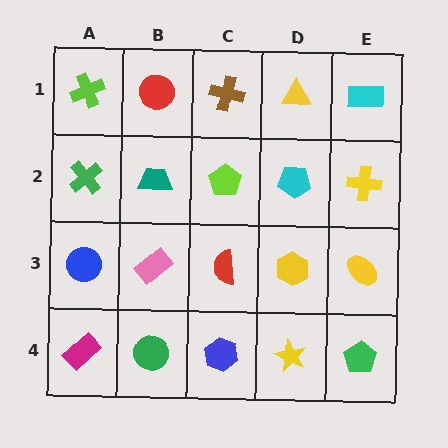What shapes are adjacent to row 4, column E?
A yellow ellipse (row 3, column E), a yellow star (row 4, column D).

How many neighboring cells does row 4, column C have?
3.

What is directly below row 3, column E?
A green pentagon.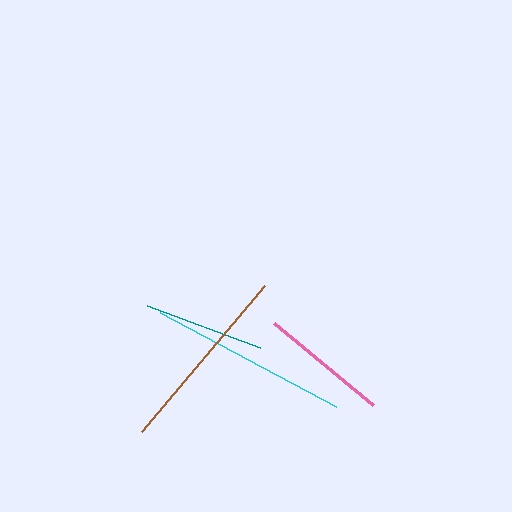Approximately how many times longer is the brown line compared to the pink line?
The brown line is approximately 1.5 times the length of the pink line.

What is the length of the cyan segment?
The cyan segment is approximately 199 pixels long.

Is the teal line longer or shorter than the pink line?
The pink line is longer than the teal line.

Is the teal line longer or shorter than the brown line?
The brown line is longer than the teal line.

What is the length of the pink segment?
The pink segment is approximately 129 pixels long.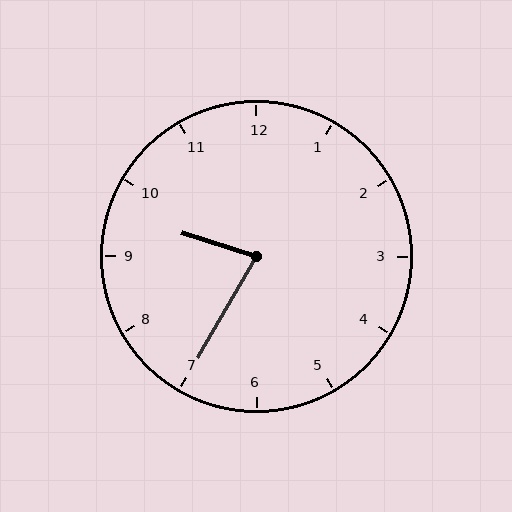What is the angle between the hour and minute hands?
Approximately 78 degrees.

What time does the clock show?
9:35.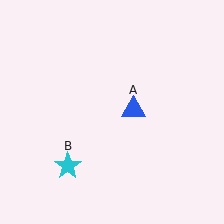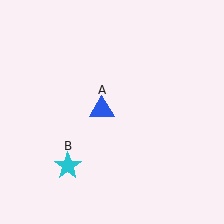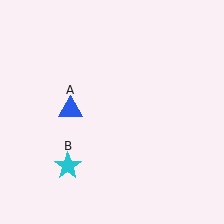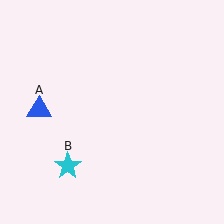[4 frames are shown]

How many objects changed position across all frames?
1 object changed position: blue triangle (object A).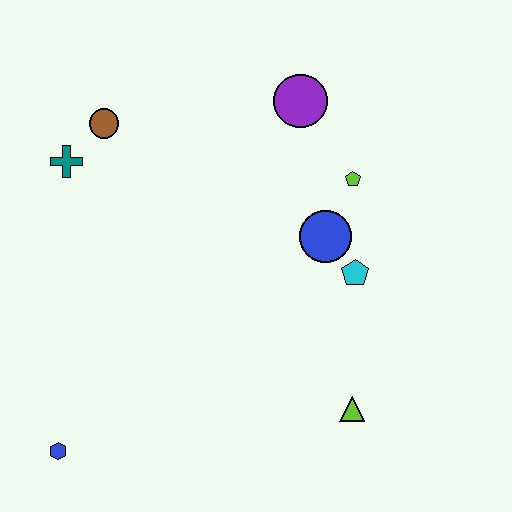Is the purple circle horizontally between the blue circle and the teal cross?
Yes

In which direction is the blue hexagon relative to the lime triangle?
The blue hexagon is to the left of the lime triangle.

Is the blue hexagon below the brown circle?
Yes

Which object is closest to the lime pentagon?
The blue circle is closest to the lime pentagon.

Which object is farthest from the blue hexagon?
The purple circle is farthest from the blue hexagon.